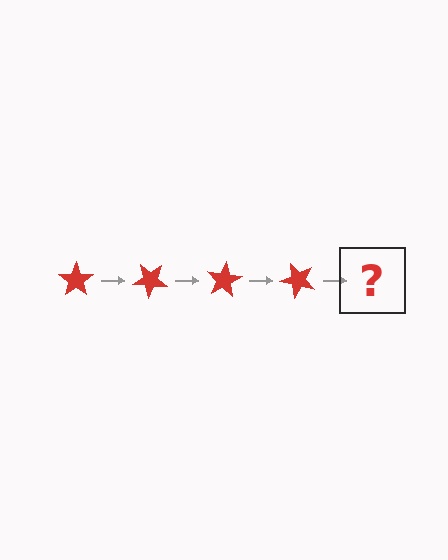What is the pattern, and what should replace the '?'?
The pattern is that the star rotates 40 degrees each step. The '?' should be a red star rotated 160 degrees.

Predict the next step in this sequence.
The next step is a red star rotated 160 degrees.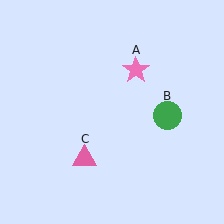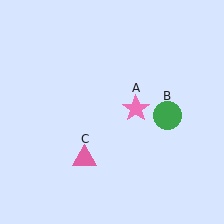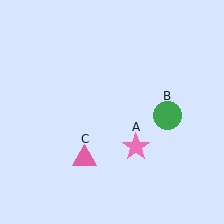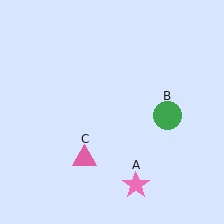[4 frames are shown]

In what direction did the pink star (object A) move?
The pink star (object A) moved down.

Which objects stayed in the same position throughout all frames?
Green circle (object B) and pink triangle (object C) remained stationary.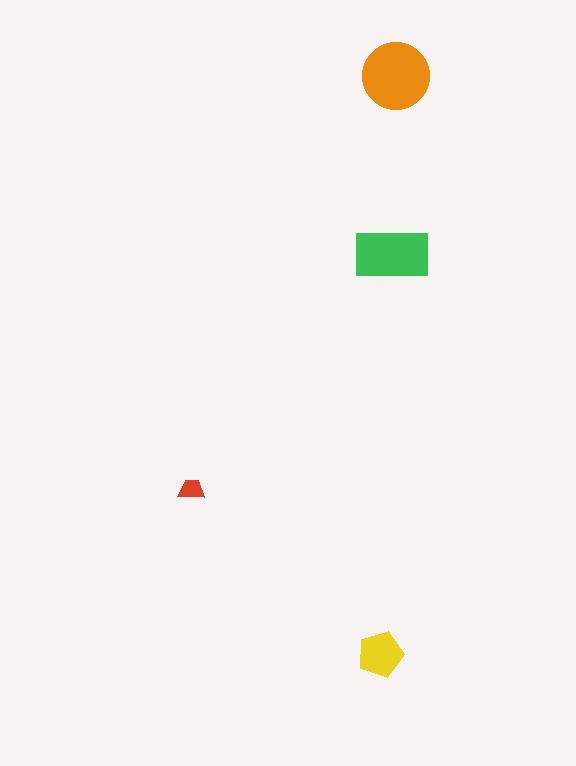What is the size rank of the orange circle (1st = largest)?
1st.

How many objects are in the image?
There are 4 objects in the image.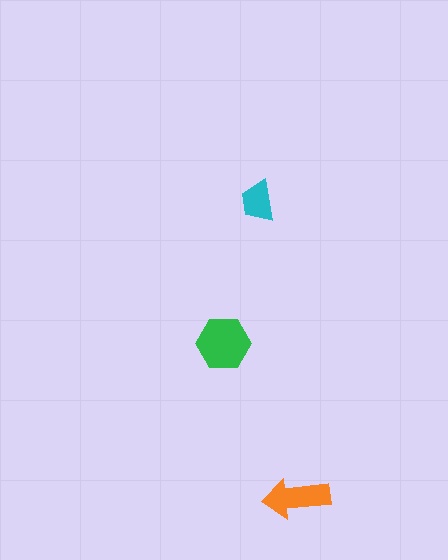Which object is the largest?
The green hexagon.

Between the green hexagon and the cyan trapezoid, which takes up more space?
The green hexagon.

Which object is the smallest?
The cyan trapezoid.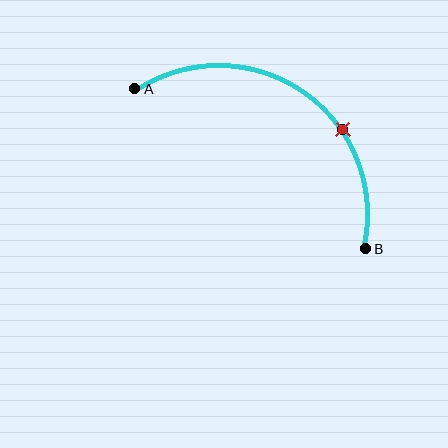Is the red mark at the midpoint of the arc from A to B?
No. The red mark lies on the arc but is closer to endpoint B. The arc midpoint would be at the point on the curve equidistant along the arc from both A and B.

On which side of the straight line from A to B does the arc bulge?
The arc bulges above and to the right of the straight line connecting A and B.